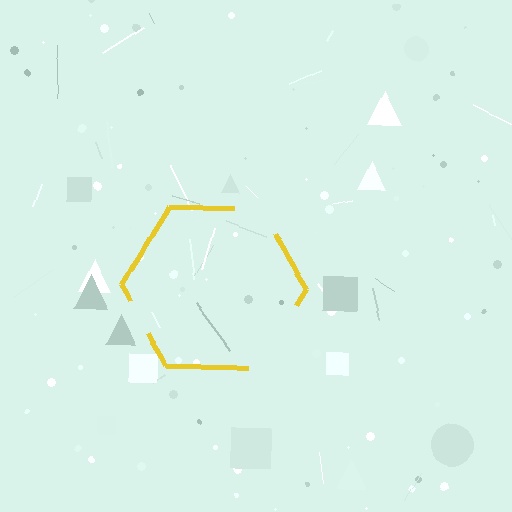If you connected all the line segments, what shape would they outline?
They would outline a hexagon.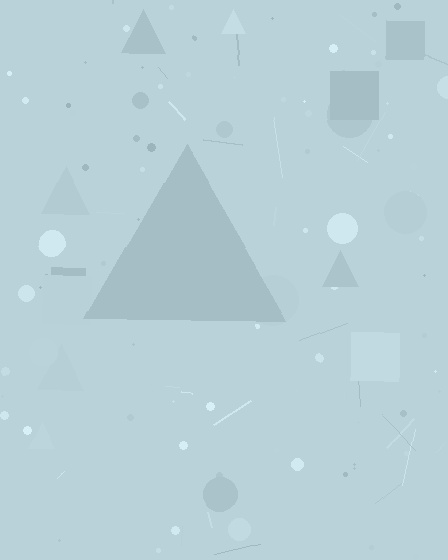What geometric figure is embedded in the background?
A triangle is embedded in the background.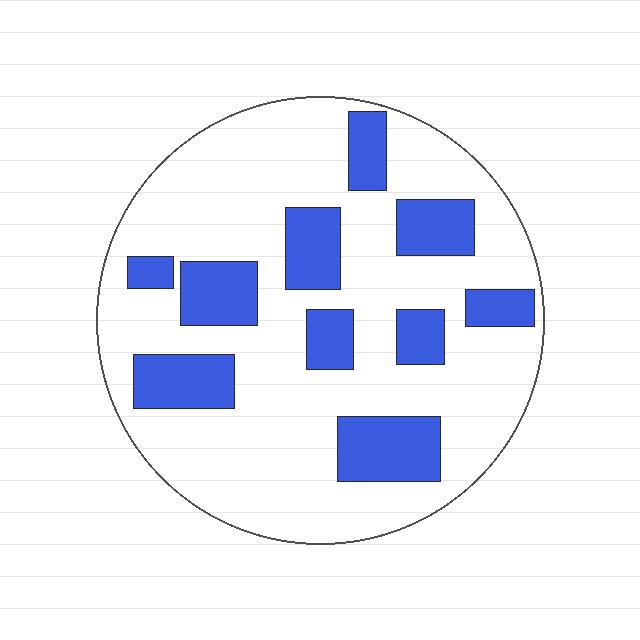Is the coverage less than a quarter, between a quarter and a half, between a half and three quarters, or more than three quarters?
Between a quarter and a half.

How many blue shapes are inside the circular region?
10.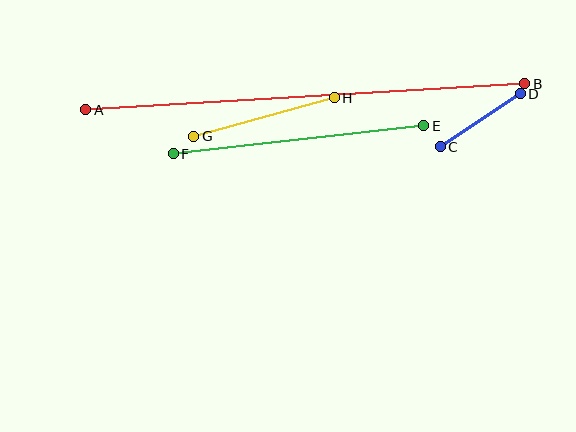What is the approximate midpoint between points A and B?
The midpoint is at approximately (305, 97) pixels.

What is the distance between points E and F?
The distance is approximately 252 pixels.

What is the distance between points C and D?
The distance is approximately 96 pixels.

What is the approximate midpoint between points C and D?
The midpoint is at approximately (480, 120) pixels.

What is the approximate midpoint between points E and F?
The midpoint is at approximately (299, 140) pixels.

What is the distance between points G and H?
The distance is approximately 146 pixels.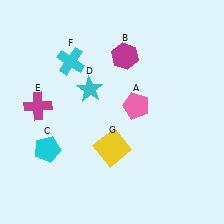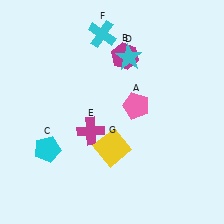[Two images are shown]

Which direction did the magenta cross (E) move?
The magenta cross (E) moved right.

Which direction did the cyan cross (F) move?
The cyan cross (F) moved right.